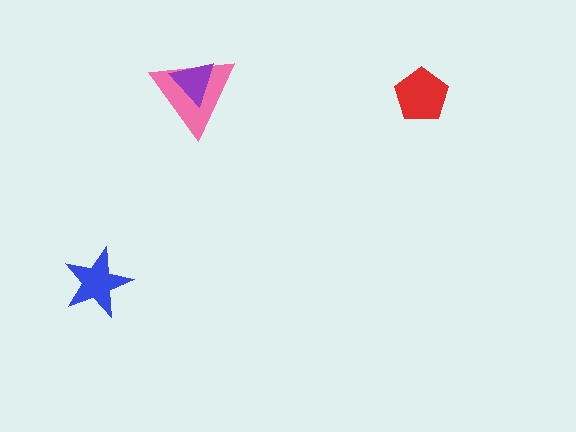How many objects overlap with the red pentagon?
0 objects overlap with the red pentagon.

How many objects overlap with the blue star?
0 objects overlap with the blue star.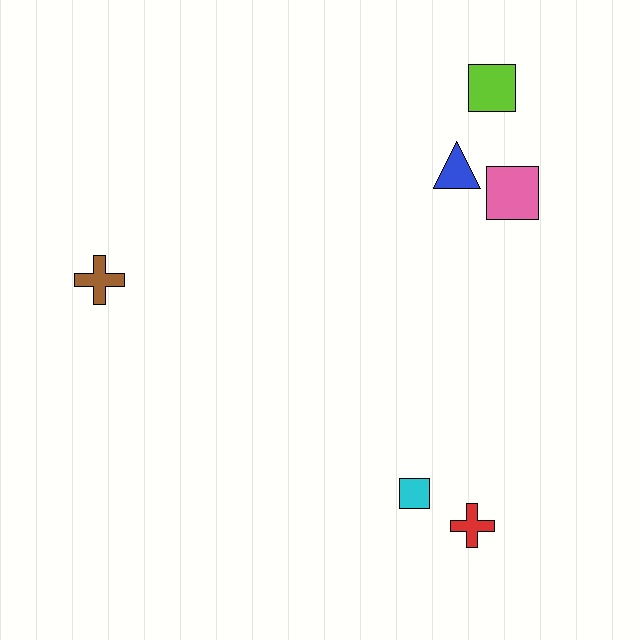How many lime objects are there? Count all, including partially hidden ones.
There is 1 lime object.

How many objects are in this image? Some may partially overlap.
There are 6 objects.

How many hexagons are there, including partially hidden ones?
There are no hexagons.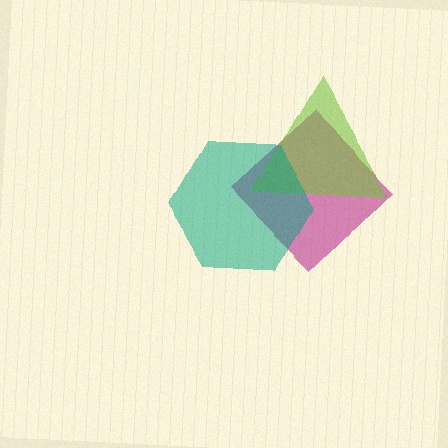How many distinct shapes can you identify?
There are 3 distinct shapes: a magenta diamond, a lime triangle, a teal hexagon.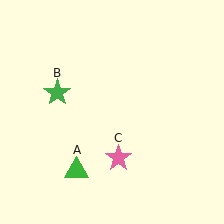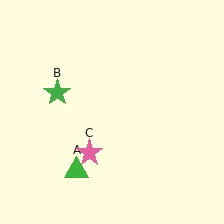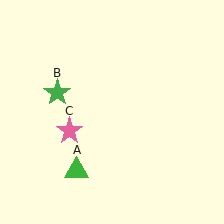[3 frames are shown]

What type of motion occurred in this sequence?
The pink star (object C) rotated clockwise around the center of the scene.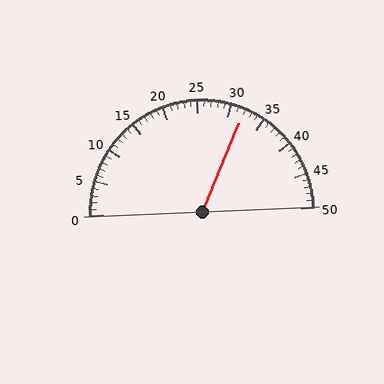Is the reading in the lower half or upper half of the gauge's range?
The reading is in the upper half of the range (0 to 50).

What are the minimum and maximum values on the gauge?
The gauge ranges from 0 to 50.